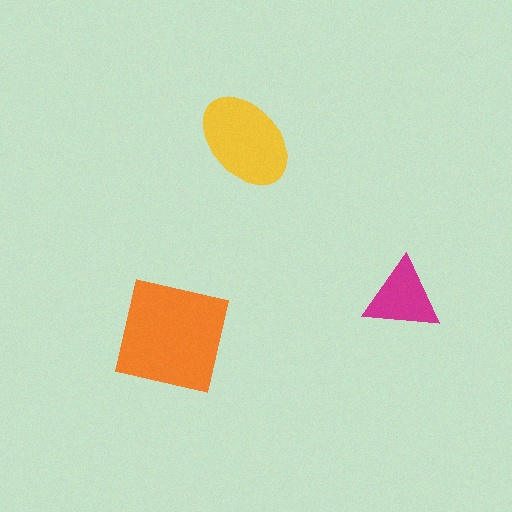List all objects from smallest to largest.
The magenta triangle, the yellow ellipse, the orange square.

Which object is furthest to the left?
The orange square is leftmost.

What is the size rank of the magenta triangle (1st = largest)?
3rd.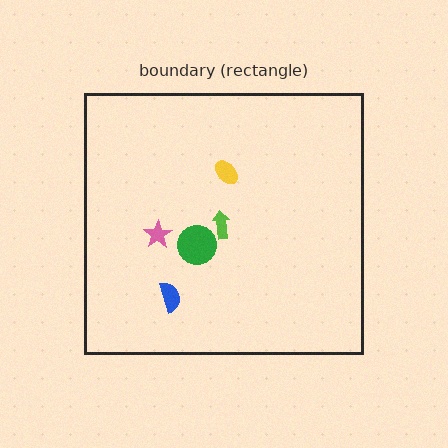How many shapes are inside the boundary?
5 inside, 0 outside.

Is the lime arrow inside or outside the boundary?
Inside.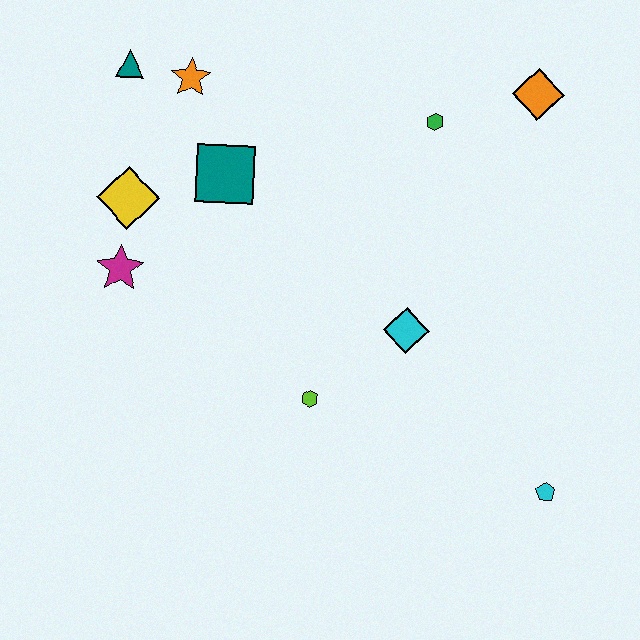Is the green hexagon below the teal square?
No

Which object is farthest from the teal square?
The cyan pentagon is farthest from the teal square.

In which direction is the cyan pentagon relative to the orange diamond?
The cyan pentagon is below the orange diamond.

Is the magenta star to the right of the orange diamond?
No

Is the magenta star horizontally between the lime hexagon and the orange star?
No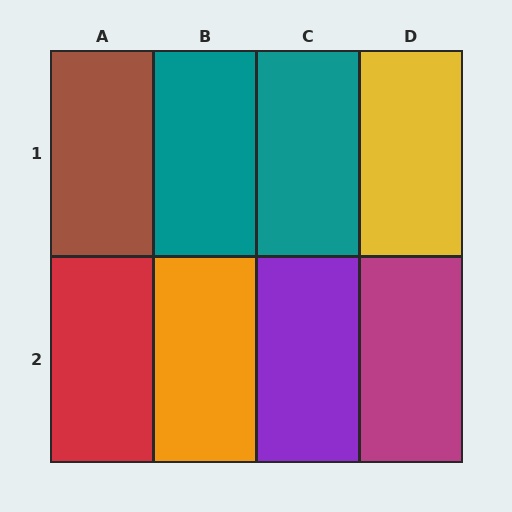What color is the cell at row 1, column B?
Teal.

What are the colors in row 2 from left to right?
Red, orange, purple, magenta.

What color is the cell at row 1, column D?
Yellow.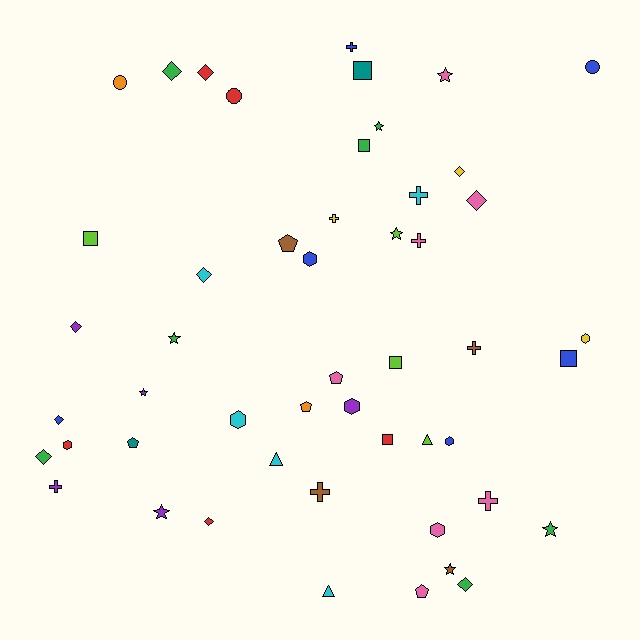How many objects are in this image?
There are 50 objects.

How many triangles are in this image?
There are 3 triangles.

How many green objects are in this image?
There are 7 green objects.